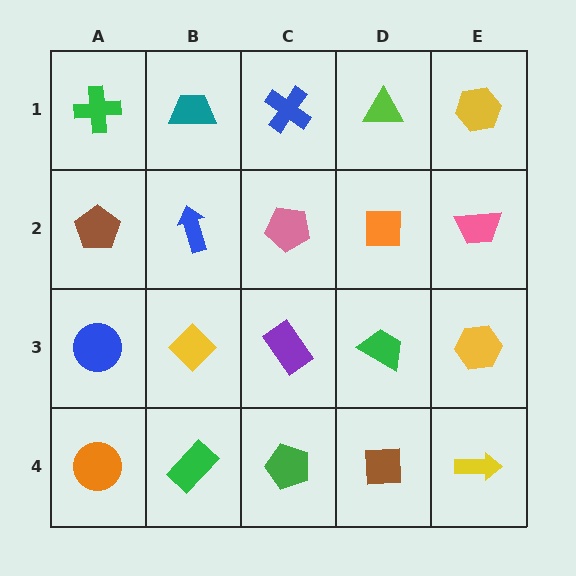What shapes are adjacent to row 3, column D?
An orange square (row 2, column D), a brown square (row 4, column D), a purple rectangle (row 3, column C), a yellow hexagon (row 3, column E).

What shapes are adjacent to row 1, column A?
A brown pentagon (row 2, column A), a teal trapezoid (row 1, column B).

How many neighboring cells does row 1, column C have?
3.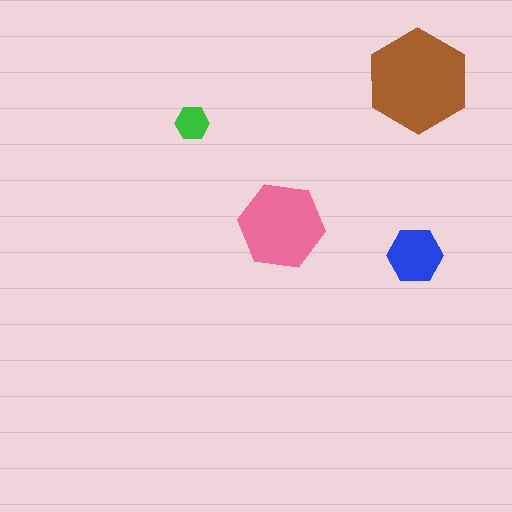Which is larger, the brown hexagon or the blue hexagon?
The brown one.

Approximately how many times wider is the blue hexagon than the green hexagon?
About 1.5 times wider.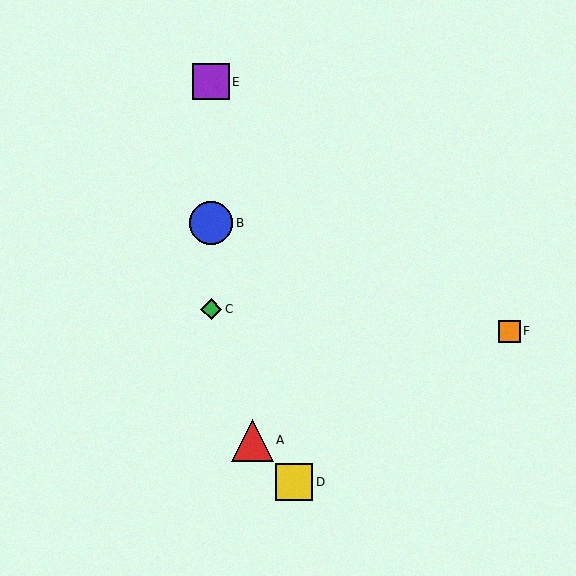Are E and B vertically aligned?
Yes, both are at x≈211.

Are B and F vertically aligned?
No, B is at x≈211 and F is at x≈509.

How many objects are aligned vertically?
3 objects (B, C, E) are aligned vertically.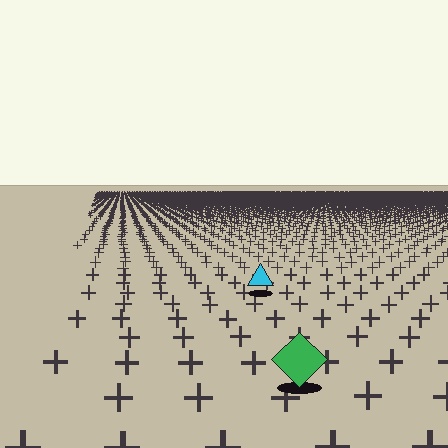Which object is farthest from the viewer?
The cyan triangle is farthest from the viewer. It appears smaller and the ground texture around it is denser.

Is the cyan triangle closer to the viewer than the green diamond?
No. The green diamond is closer — you can tell from the texture gradient: the ground texture is coarser near it.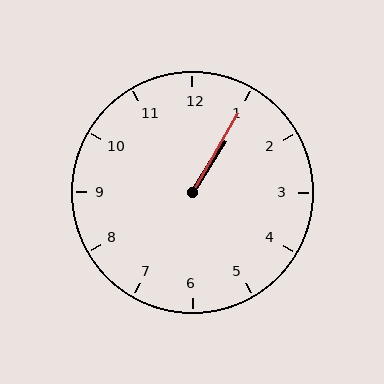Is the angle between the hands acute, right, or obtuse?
It is acute.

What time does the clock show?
1:05.